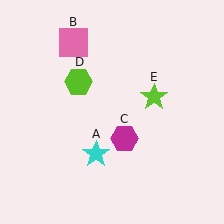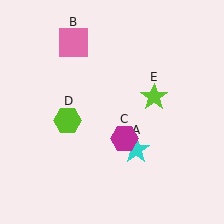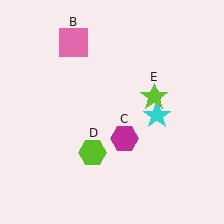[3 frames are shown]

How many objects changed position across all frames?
2 objects changed position: cyan star (object A), lime hexagon (object D).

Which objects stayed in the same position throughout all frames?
Pink square (object B) and magenta hexagon (object C) and lime star (object E) remained stationary.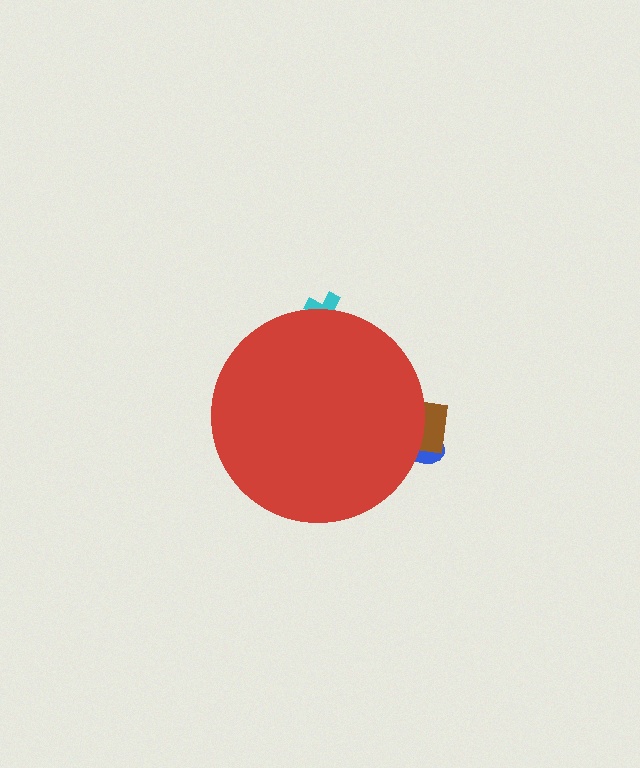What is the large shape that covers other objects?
A red circle.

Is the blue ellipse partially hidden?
Yes, the blue ellipse is partially hidden behind the red circle.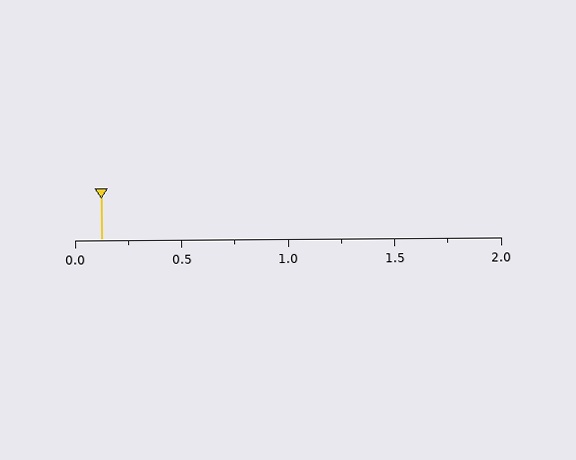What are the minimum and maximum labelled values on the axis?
The axis runs from 0.0 to 2.0.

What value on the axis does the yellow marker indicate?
The marker indicates approximately 0.12.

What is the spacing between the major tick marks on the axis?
The major ticks are spaced 0.5 apart.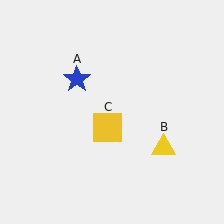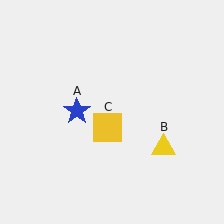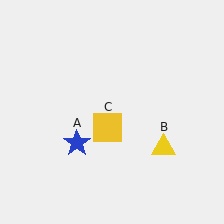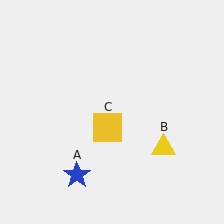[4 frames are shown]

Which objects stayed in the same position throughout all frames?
Yellow triangle (object B) and yellow square (object C) remained stationary.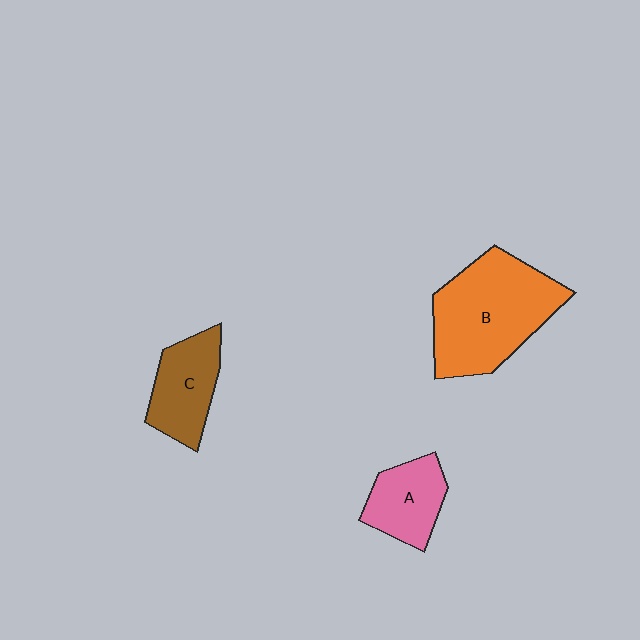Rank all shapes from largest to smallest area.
From largest to smallest: B (orange), C (brown), A (pink).